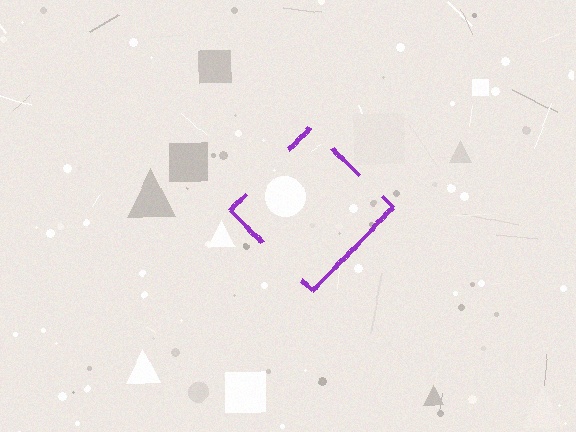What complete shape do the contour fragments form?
The contour fragments form a diamond.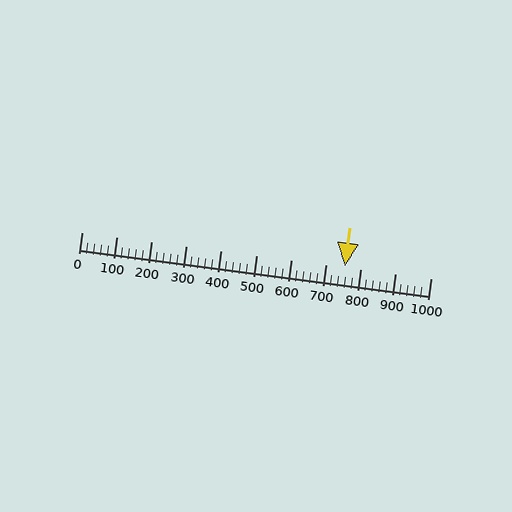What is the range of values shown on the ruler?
The ruler shows values from 0 to 1000.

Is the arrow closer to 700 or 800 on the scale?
The arrow is closer to 800.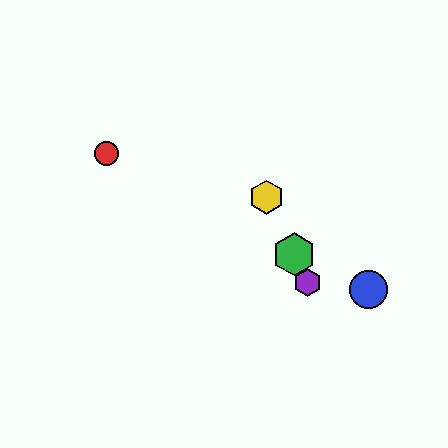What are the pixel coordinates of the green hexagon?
The green hexagon is at (294, 254).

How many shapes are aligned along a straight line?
3 shapes (the green hexagon, the yellow hexagon, the purple hexagon) are aligned along a straight line.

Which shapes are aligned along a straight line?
The green hexagon, the yellow hexagon, the purple hexagon are aligned along a straight line.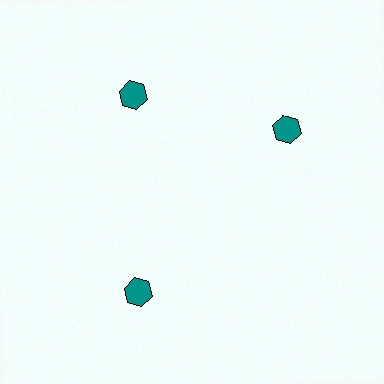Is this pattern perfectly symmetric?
No. The 3 teal hexagons are arranged in a ring, but one element near the 3 o'clock position is rotated out of alignment along the ring, breaking the 3-fold rotational symmetry.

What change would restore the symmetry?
The symmetry would be restored by rotating it back into even spacing with its neighbors so that all 3 hexagons sit at equal angles and equal distance from the center.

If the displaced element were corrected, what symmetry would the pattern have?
It would have 3-fold rotational symmetry — the pattern would map onto itself every 120 degrees.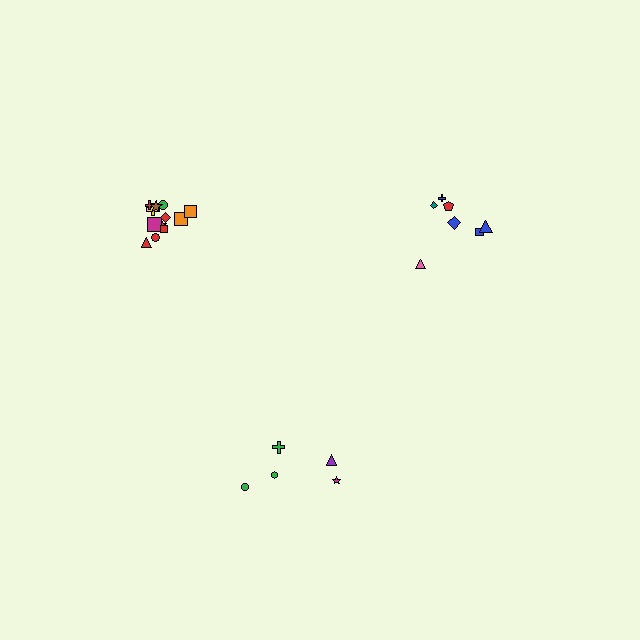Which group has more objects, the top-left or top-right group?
The top-left group.